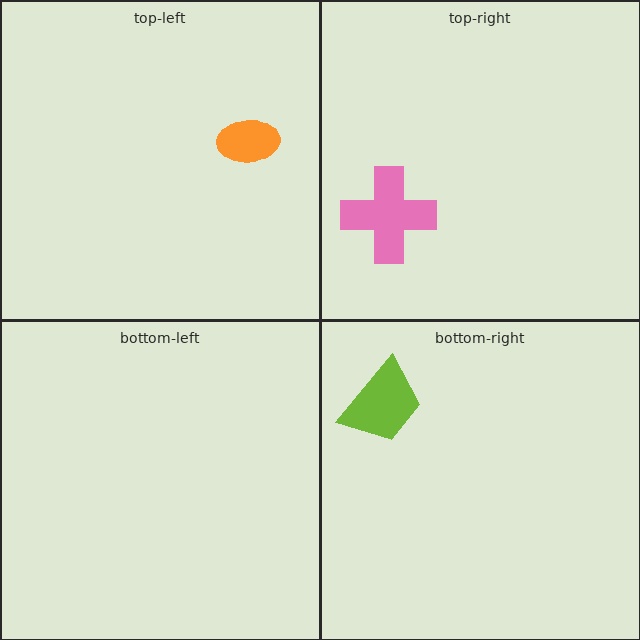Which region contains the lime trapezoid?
The bottom-right region.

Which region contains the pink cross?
The top-right region.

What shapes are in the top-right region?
The pink cross.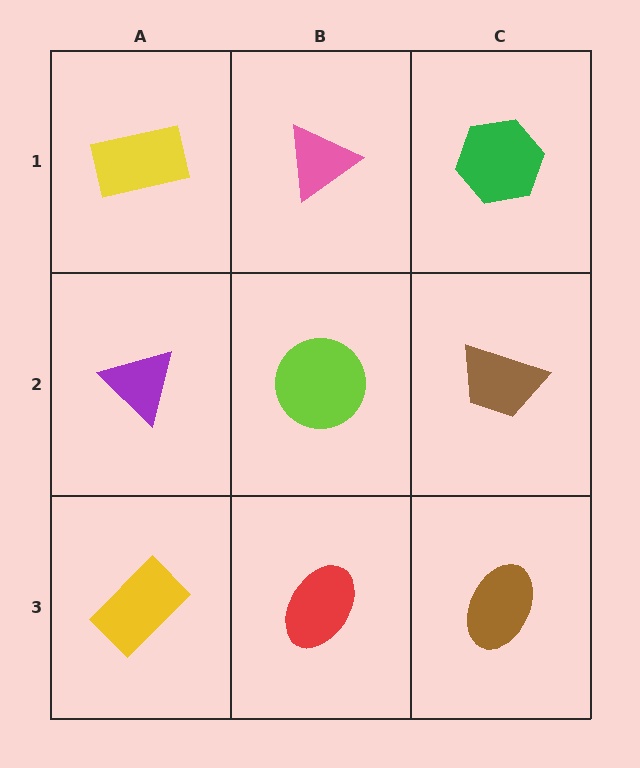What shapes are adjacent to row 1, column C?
A brown trapezoid (row 2, column C), a pink triangle (row 1, column B).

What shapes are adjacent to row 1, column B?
A lime circle (row 2, column B), a yellow rectangle (row 1, column A), a green hexagon (row 1, column C).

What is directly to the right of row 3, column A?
A red ellipse.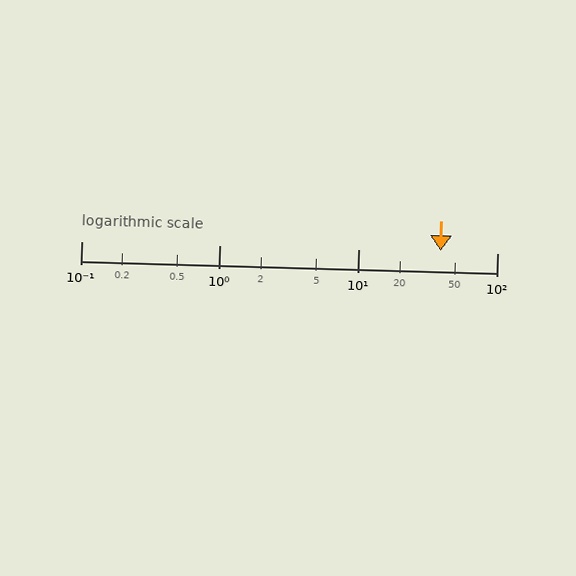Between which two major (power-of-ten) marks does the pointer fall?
The pointer is between 10 and 100.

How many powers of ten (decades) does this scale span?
The scale spans 3 decades, from 0.1 to 100.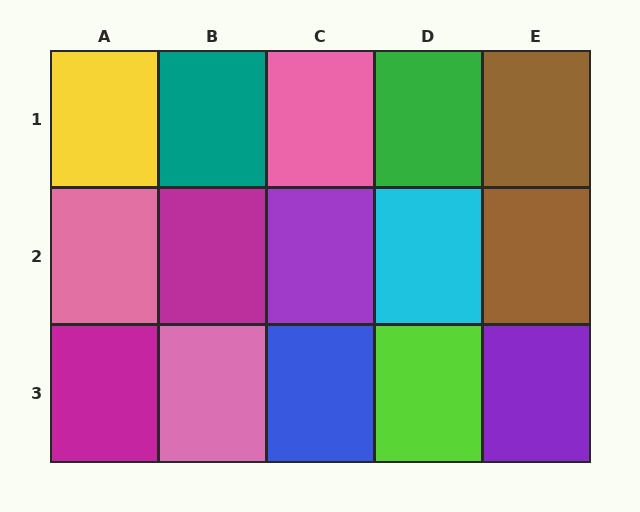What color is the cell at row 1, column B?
Teal.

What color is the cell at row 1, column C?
Pink.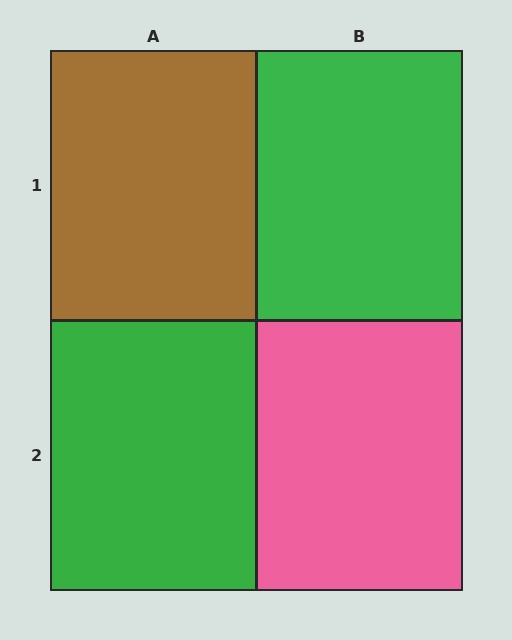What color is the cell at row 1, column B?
Green.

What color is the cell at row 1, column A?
Brown.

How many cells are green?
2 cells are green.